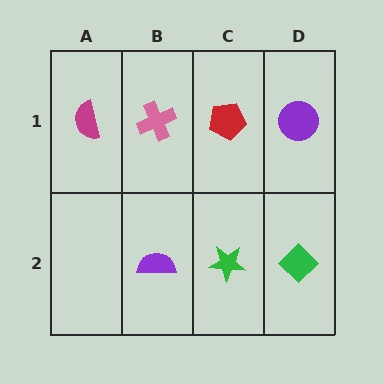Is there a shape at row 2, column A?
No, that cell is empty.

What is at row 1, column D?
A purple circle.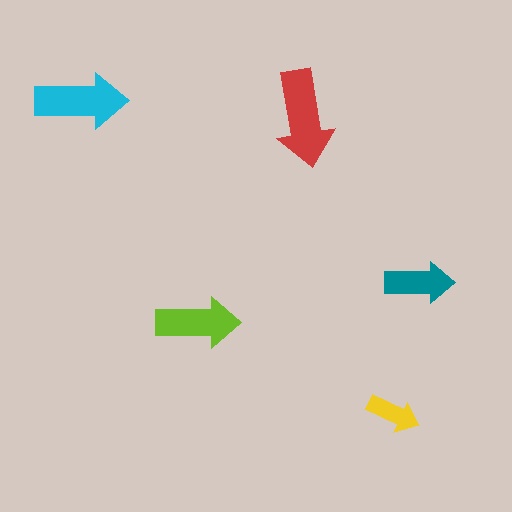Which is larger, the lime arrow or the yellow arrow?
The lime one.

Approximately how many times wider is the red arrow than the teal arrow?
About 1.5 times wider.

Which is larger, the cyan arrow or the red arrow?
The red one.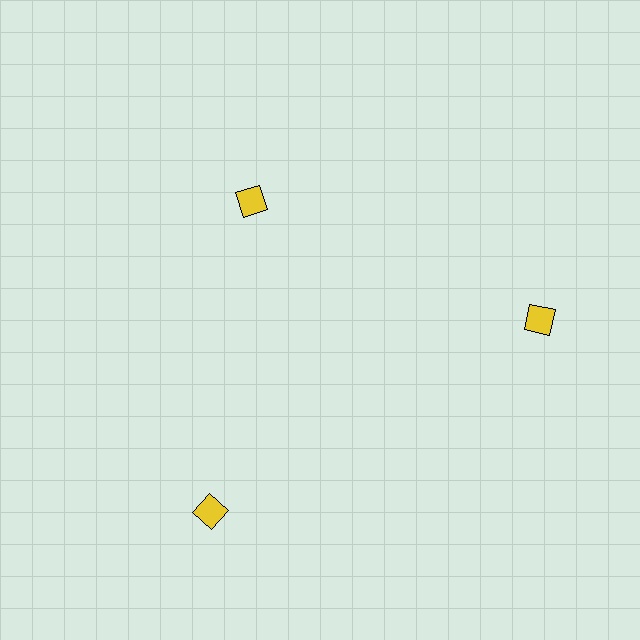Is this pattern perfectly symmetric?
No. The 3 yellow diamonds are arranged in a ring, but one element near the 11 o'clock position is pulled inward toward the center, breaking the 3-fold rotational symmetry.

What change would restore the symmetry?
The symmetry would be restored by moving it outward, back onto the ring so that all 3 diamonds sit at equal angles and equal distance from the center.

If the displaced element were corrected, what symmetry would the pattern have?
It would have 3-fold rotational symmetry — the pattern would map onto itself every 120 degrees.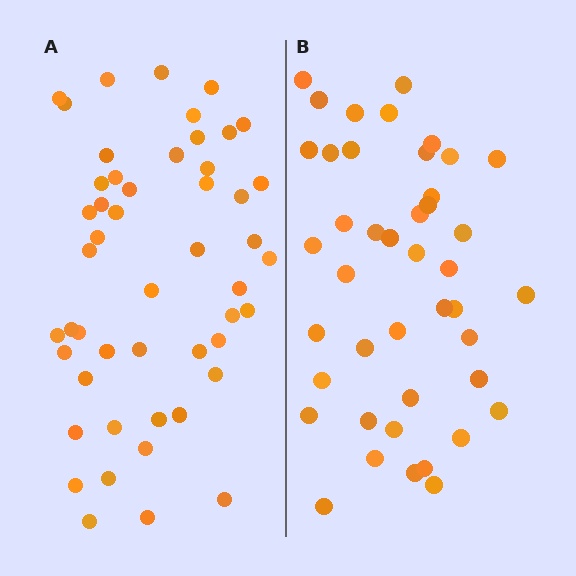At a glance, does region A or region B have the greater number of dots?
Region A (the left region) has more dots.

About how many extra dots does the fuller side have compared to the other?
Region A has roughly 8 or so more dots than region B.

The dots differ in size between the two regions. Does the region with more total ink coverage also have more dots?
No. Region B has more total ink coverage because its dots are larger, but region A actually contains more individual dots. Total area can be misleading — the number of items is what matters here.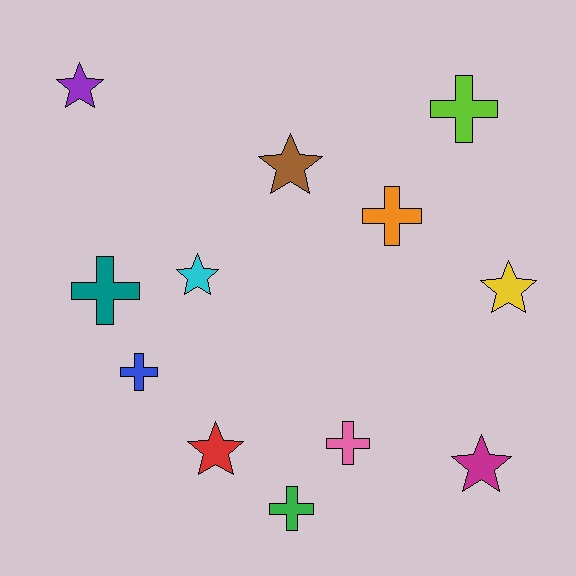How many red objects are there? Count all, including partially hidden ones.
There is 1 red object.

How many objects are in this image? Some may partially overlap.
There are 12 objects.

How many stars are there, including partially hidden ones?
There are 6 stars.